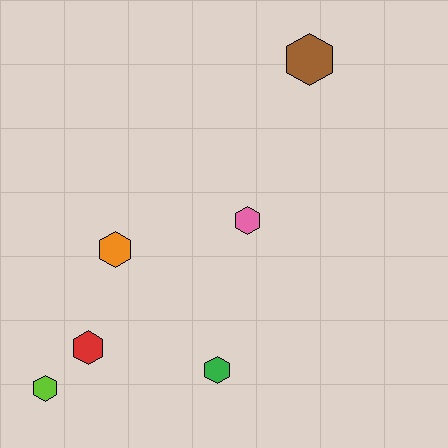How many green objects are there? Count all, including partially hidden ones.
There is 1 green object.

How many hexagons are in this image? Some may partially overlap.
There are 6 hexagons.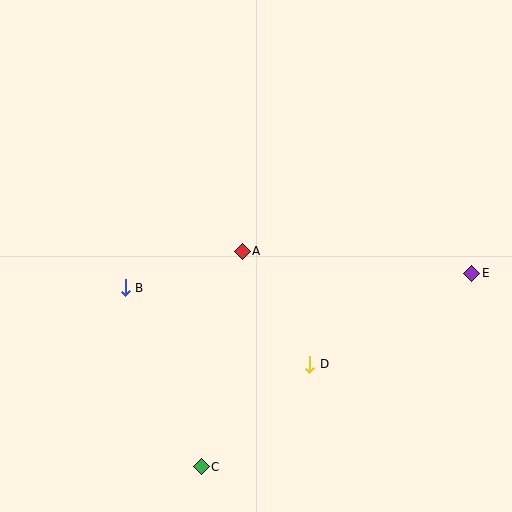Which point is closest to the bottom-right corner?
Point E is closest to the bottom-right corner.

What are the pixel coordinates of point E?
Point E is at (472, 273).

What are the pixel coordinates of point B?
Point B is at (125, 288).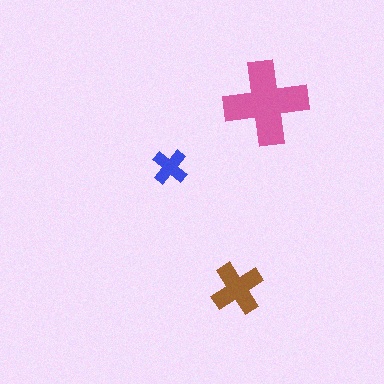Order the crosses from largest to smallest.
the pink one, the brown one, the blue one.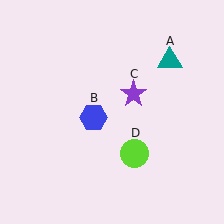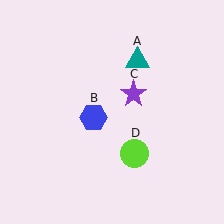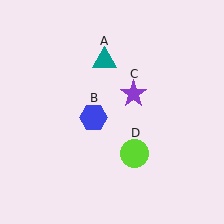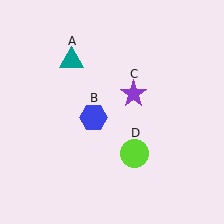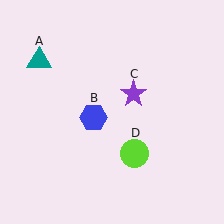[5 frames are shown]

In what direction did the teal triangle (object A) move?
The teal triangle (object A) moved left.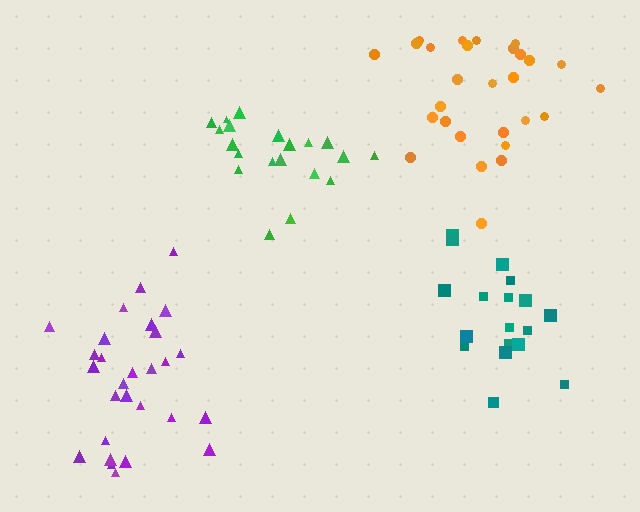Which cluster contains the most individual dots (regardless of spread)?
Purple (29).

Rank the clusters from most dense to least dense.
green, purple, teal, orange.